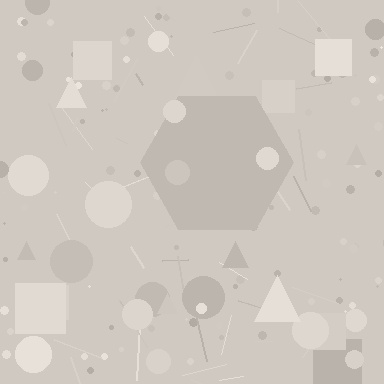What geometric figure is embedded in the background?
A hexagon is embedded in the background.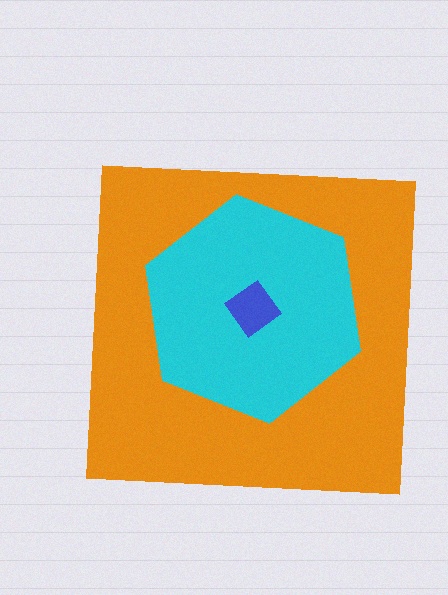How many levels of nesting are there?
3.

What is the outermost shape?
The orange square.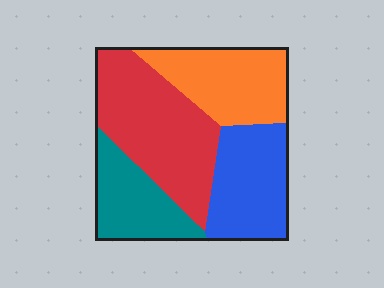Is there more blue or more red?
Red.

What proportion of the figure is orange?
Orange takes up about one quarter (1/4) of the figure.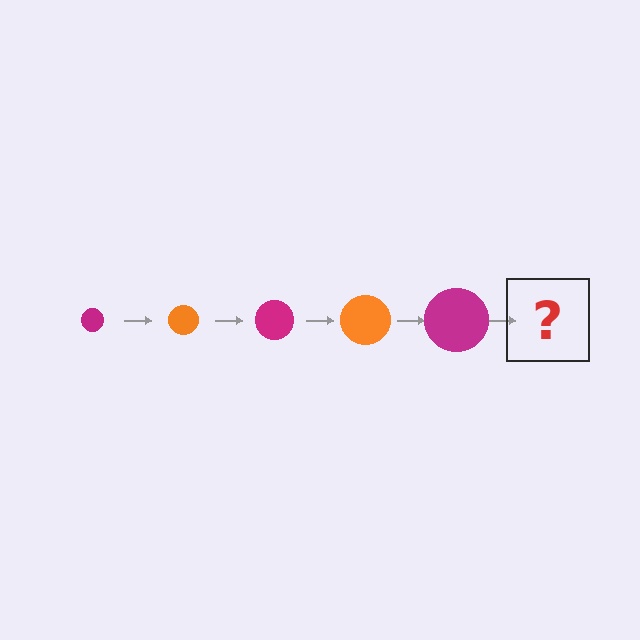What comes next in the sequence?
The next element should be an orange circle, larger than the previous one.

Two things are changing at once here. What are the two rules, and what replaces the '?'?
The two rules are that the circle grows larger each step and the color cycles through magenta and orange. The '?' should be an orange circle, larger than the previous one.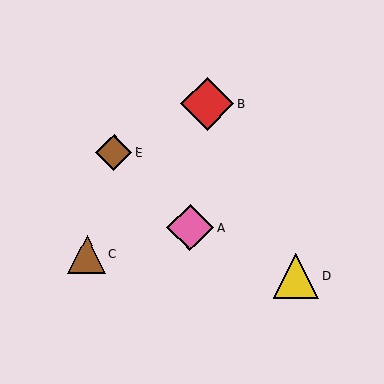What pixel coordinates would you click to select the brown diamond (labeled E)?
Click at (114, 153) to select the brown diamond E.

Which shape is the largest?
The red diamond (labeled B) is the largest.